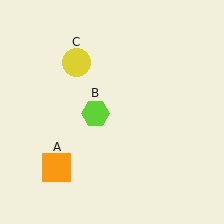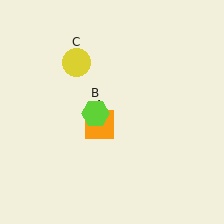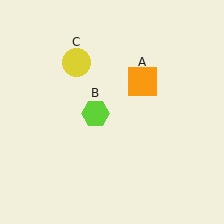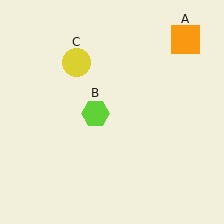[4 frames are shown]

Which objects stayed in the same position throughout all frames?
Lime hexagon (object B) and yellow circle (object C) remained stationary.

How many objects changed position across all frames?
1 object changed position: orange square (object A).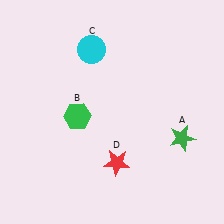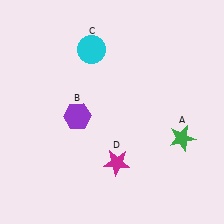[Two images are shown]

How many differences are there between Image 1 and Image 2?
There are 2 differences between the two images.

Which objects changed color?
B changed from green to purple. D changed from red to magenta.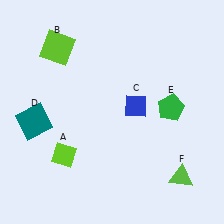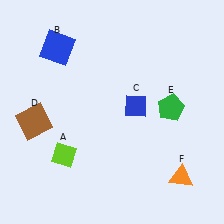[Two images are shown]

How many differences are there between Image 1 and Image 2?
There are 3 differences between the two images.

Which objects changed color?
B changed from lime to blue. D changed from teal to brown. F changed from lime to orange.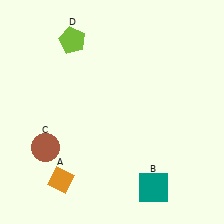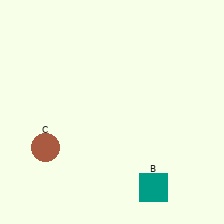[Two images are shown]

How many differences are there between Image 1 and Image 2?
There are 2 differences between the two images.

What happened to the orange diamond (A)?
The orange diamond (A) was removed in Image 2. It was in the bottom-left area of Image 1.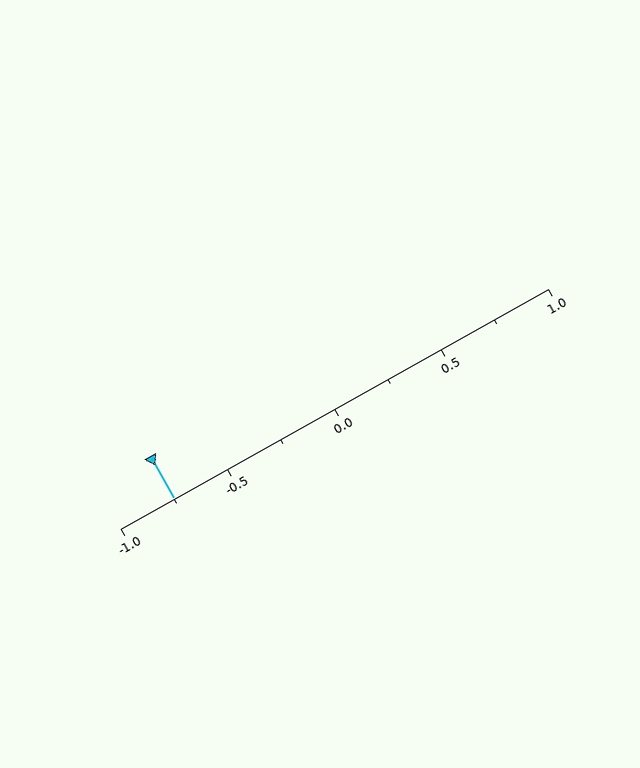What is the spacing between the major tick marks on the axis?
The major ticks are spaced 0.5 apart.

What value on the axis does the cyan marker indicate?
The marker indicates approximately -0.75.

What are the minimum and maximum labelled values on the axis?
The axis runs from -1.0 to 1.0.